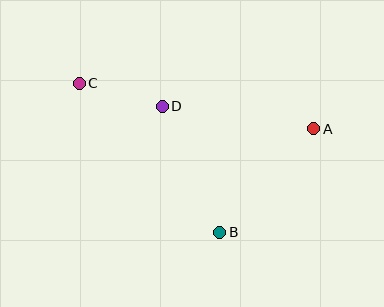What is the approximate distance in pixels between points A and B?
The distance between A and B is approximately 140 pixels.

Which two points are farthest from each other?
Points A and C are farthest from each other.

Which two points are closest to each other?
Points C and D are closest to each other.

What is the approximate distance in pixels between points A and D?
The distance between A and D is approximately 153 pixels.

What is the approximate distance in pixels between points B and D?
The distance between B and D is approximately 138 pixels.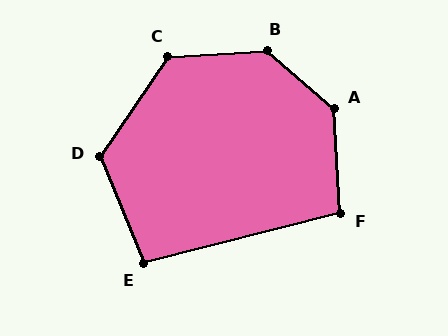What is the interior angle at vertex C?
Approximately 128 degrees (obtuse).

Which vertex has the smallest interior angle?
E, at approximately 98 degrees.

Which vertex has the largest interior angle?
B, at approximately 136 degrees.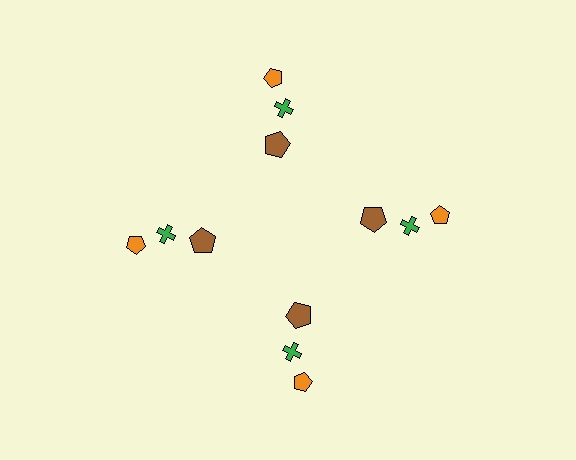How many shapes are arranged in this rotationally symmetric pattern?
There are 12 shapes, arranged in 4 groups of 3.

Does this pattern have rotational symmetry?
Yes, this pattern has 4-fold rotational symmetry. It looks the same after rotating 90 degrees around the center.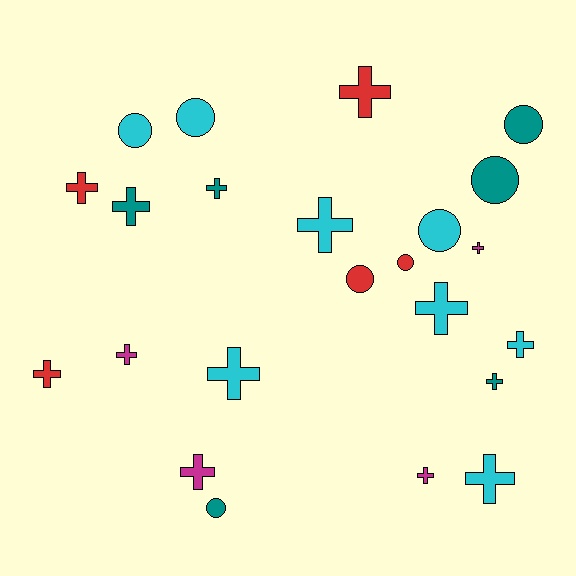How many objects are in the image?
There are 23 objects.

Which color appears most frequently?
Cyan, with 8 objects.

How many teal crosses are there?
There are 3 teal crosses.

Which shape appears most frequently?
Cross, with 15 objects.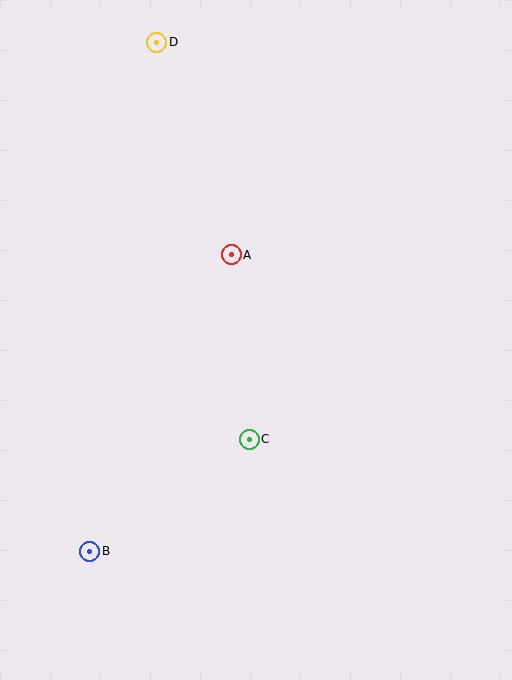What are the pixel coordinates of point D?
Point D is at (157, 42).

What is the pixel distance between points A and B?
The distance between A and B is 329 pixels.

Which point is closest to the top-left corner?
Point D is closest to the top-left corner.